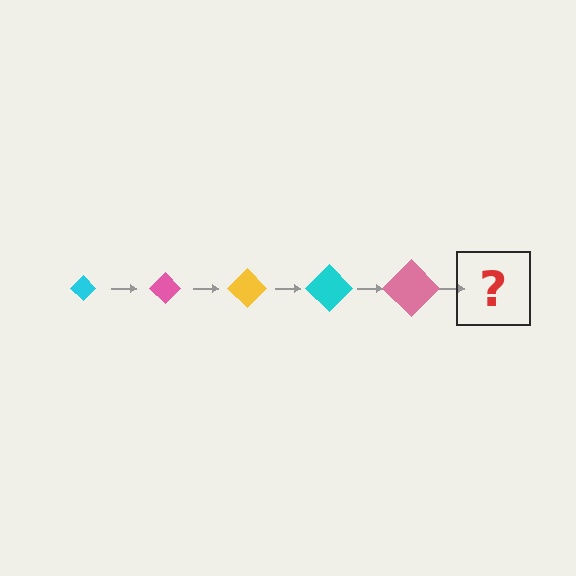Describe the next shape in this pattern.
It should be a yellow diamond, larger than the previous one.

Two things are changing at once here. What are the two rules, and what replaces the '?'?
The two rules are that the diamond grows larger each step and the color cycles through cyan, pink, and yellow. The '?' should be a yellow diamond, larger than the previous one.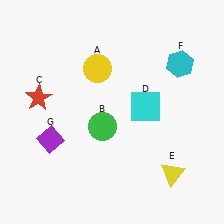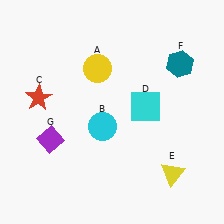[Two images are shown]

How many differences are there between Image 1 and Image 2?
There are 2 differences between the two images.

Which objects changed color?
B changed from green to cyan. F changed from cyan to teal.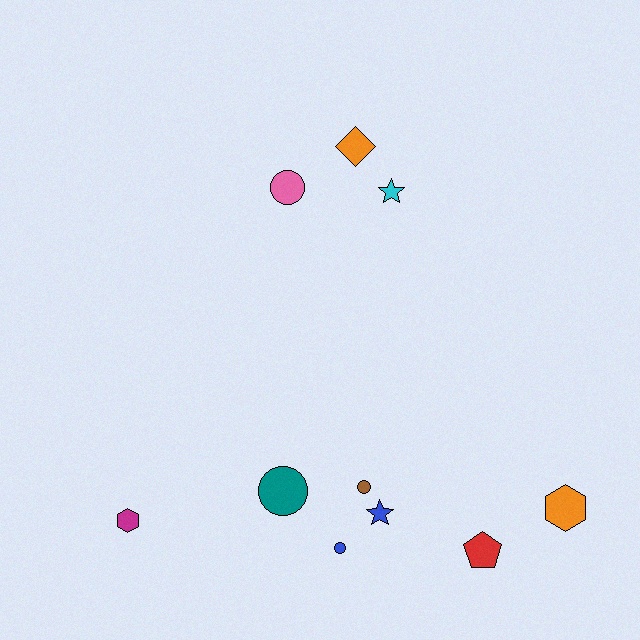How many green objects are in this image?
There are no green objects.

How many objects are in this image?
There are 10 objects.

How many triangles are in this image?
There are no triangles.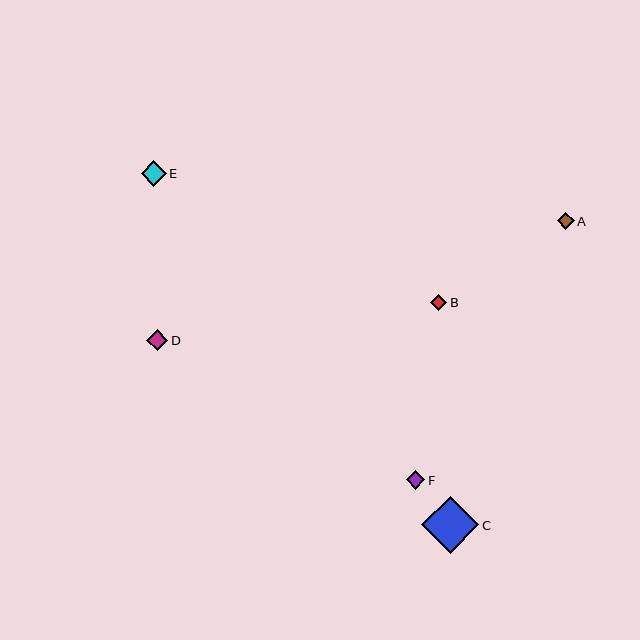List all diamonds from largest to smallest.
From largest to smallest: C, E, D, F, A, B.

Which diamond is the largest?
Diamond C is the largest with a size of approximately 57 pixels.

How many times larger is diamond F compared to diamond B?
Diamond F is approximately 1.1 times the size of diamond B.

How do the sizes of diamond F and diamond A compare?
Diamond F and diamond A are approximately the same size.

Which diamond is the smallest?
Diamond B is the smallest with a size of approximately 16 pixels.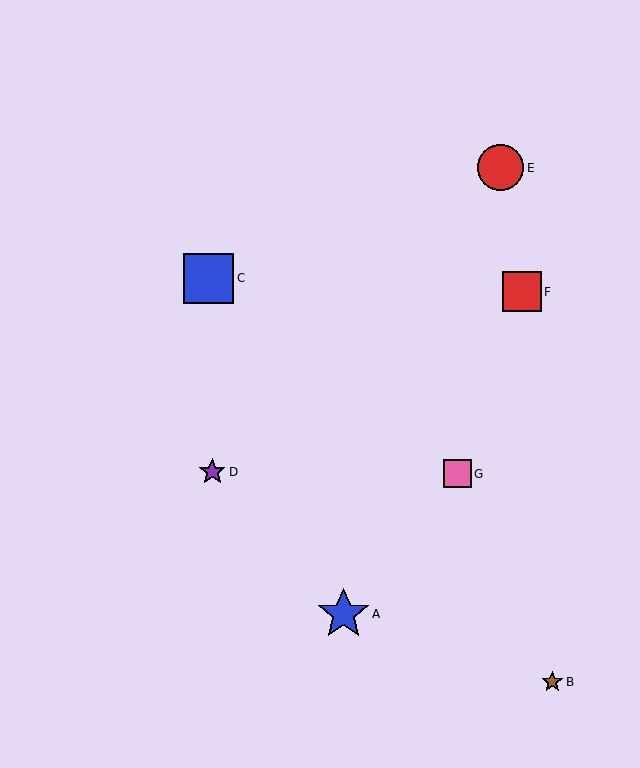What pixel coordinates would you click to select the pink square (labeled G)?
Click at (457, 474) to select the pink square G.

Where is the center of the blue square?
The center of the blue square is at (209, 278).